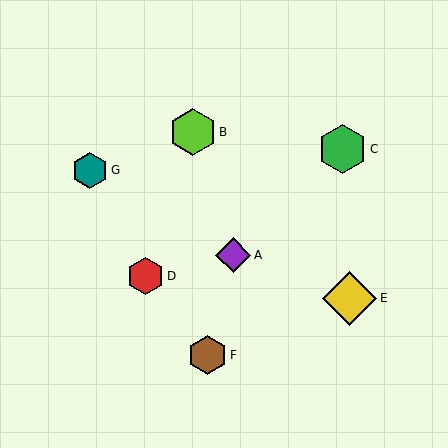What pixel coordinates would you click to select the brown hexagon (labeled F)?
Click at (208, 355) to select the brown hexagon F.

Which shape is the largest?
The yellow diamond (labeled E) is the largest.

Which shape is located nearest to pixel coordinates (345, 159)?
The green hexagon (labeled C) at (343, 149) is nearest to that location.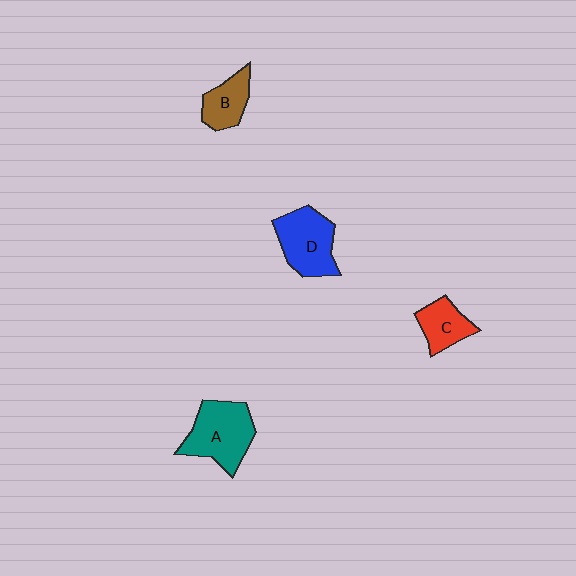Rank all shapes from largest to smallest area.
From largest to smallest: A (teal), D (blue), B (brown), C (red).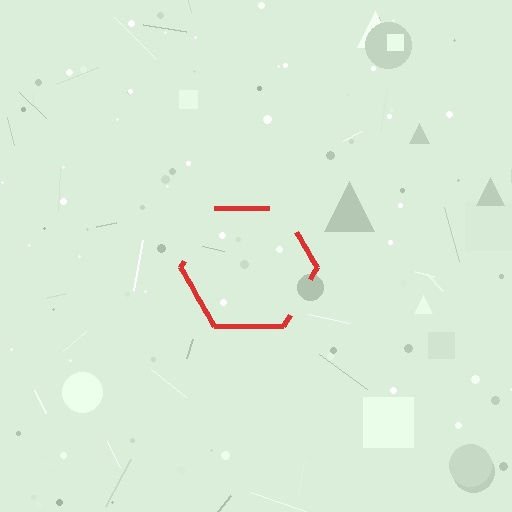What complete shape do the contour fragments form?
The contour fragments form a hexagon.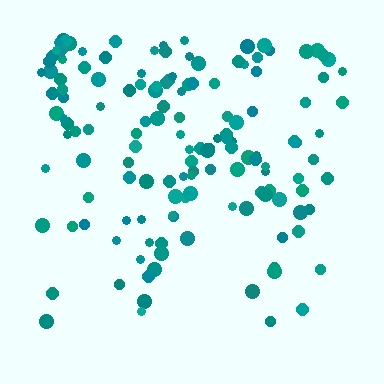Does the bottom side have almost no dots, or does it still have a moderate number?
Still a moderate number, just noticeably fewer than the top.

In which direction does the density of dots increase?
From bottom to top, with the top side densest.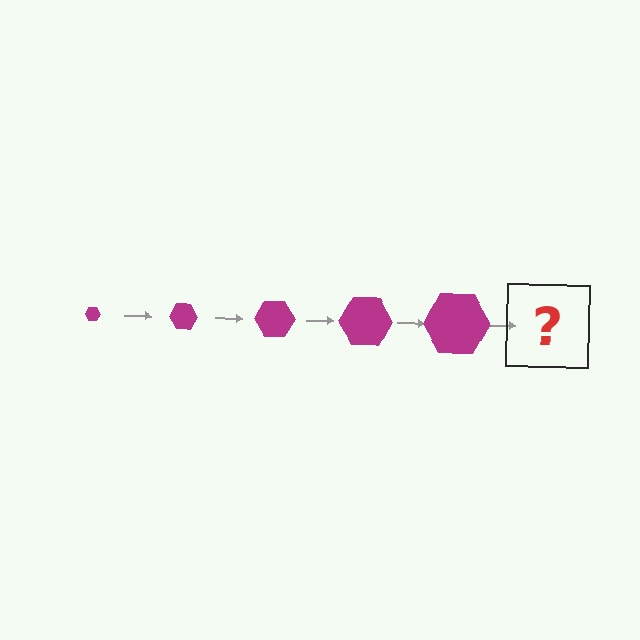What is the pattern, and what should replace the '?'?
The pattern is that the hexagon gets progressively larger each step. The '?' should be a magenta hexagon, larger than the previous one.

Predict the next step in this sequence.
The next step is a magenta hexagon, larger than the previous one.